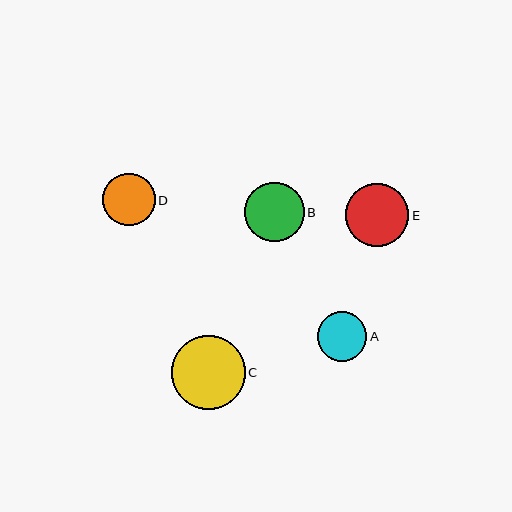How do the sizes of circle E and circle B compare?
Circle E and circle B are approximately the same size.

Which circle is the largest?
Circle C is the largest with a size of approximately 73 pixels.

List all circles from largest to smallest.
From largest to smallest: C, E, B, D, A.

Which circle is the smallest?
Circle A is the smallest with a size of approximately 50 pixels.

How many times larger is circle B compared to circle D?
Circle B is approximately 1.1 times the size of circle D.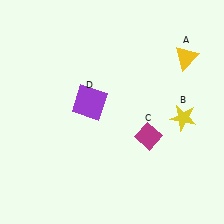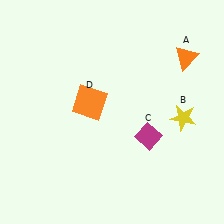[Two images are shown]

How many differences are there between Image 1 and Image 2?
There are 2 differences between the two images.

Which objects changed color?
A changed from yellow to orange. D changed from purple to orange.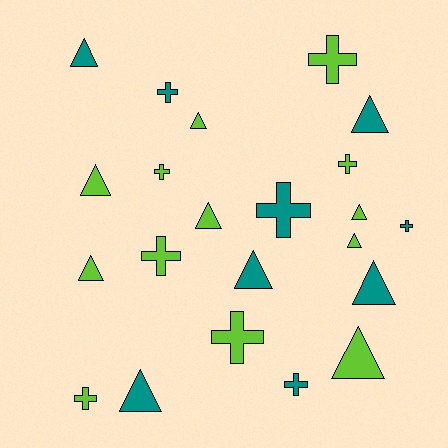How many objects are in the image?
There are 22 objects.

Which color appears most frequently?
Lime, with 13 objects.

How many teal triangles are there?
There are 5 teal triangles.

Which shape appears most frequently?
Triangle, with 12 objects.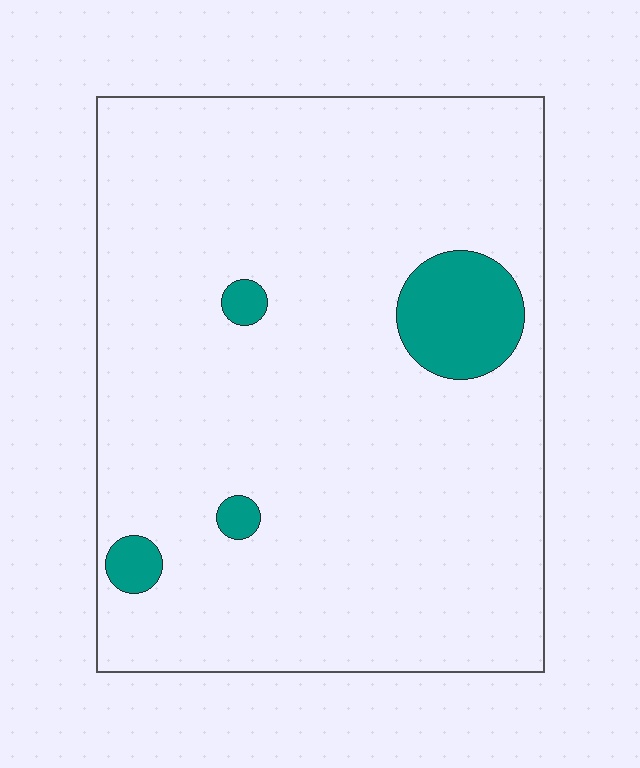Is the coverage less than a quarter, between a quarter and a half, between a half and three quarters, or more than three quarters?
Less than a quarter.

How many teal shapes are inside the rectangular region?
4.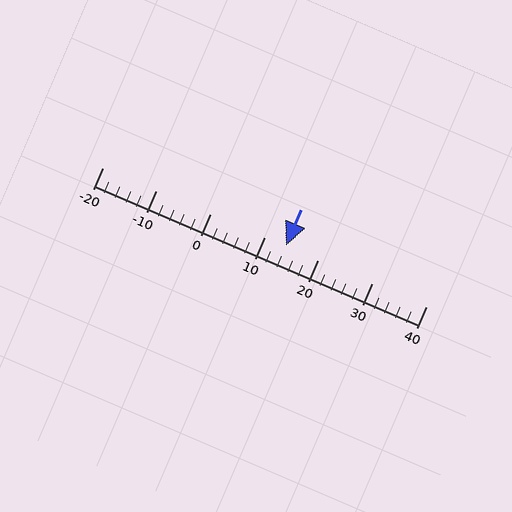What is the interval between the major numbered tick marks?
The major tick marks are spaced 10 units apart.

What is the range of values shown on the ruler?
The ruler shows values from -20 to 40.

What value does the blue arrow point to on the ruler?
The blue arrow points to approximately 14.